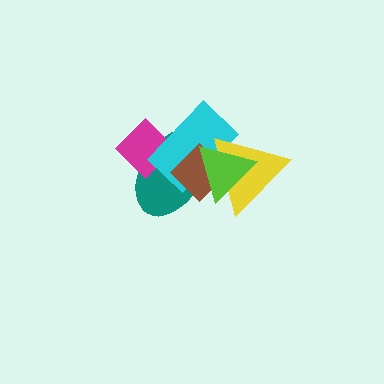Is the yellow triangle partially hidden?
Yes, it is partially covered by another shape.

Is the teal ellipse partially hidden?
Yes, it is partially covered by another shape.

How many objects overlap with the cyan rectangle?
5 objects overlap with the cyan rectangle.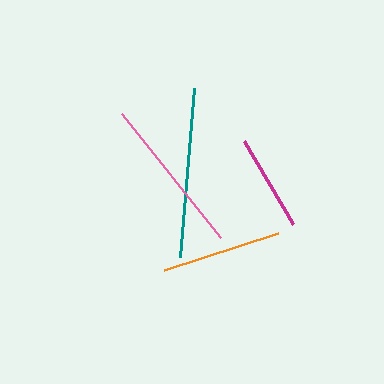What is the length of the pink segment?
The pink segment is approximately 158 pixels long.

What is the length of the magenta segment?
The magenta segment is approximately 97 pixels long.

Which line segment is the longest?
The teal line is the longest at approximately 170 pixels.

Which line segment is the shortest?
The magenta line is the shortest at approximately 97 pixels.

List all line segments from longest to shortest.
From longest to shortest: teal, pink, orange, magenta.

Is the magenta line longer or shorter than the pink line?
The pink line is longer than the magenta line.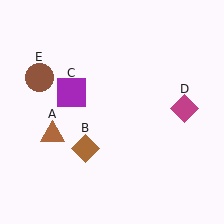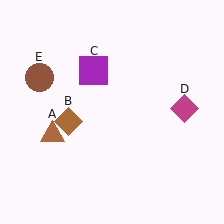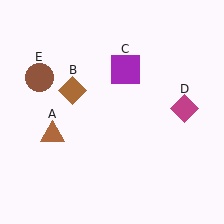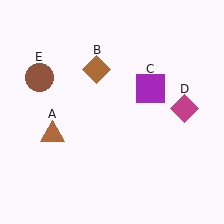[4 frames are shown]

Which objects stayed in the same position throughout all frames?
Brown triangle (object A) and magenta diamond (object D) and brown circle (object E) remained stationary.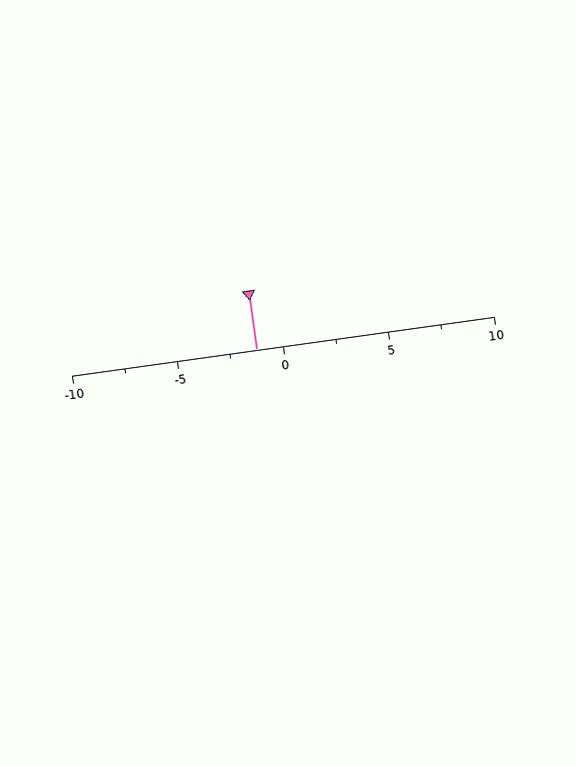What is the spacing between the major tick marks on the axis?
The major ticks are spaced 5 apart.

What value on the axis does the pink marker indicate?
The marker indicates approximately -1.2.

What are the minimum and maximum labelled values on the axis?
The axis runs from -10 to 10.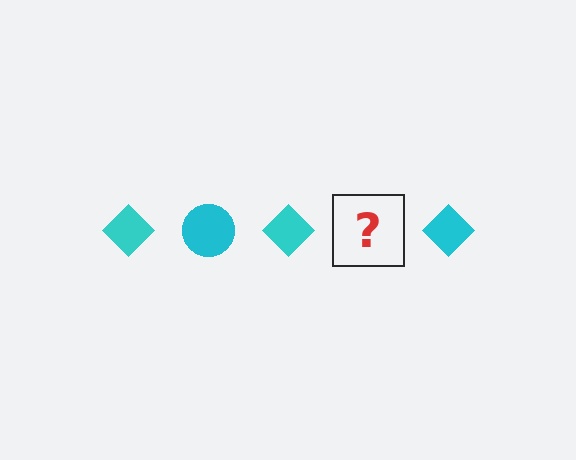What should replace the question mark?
The question mark should be replaced with a cyan circle.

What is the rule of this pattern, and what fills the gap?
The rule is that the pattern cycles through diamond, circle shapes in cyan. The gap should be filled with a cyan circle.